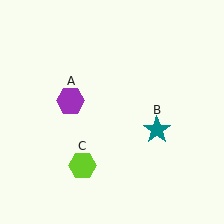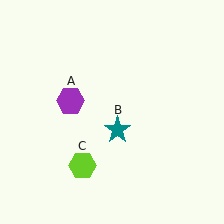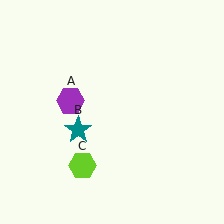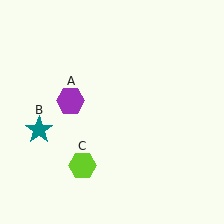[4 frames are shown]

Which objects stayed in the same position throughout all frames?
Purple hexagon (object A) and lime hexagon (object C) remained stationary.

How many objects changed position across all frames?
1 object changed position: teal star (object B).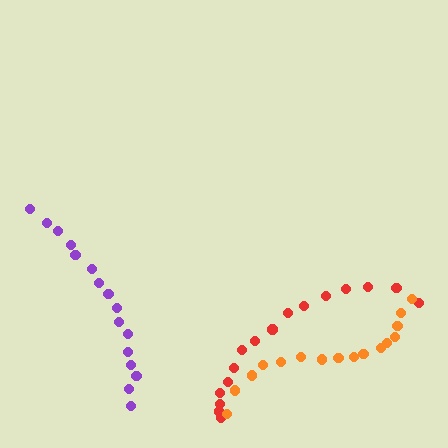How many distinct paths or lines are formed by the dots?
There are 3 distinct paths.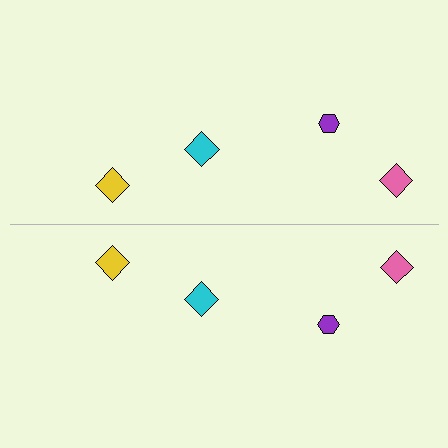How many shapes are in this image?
There are 8 shapes in this image.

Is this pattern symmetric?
Yes, this pattern has bilateral (reflection) symmetry.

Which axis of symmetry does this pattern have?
The pattern has a horizontal axis of symmetry running through the center of the image.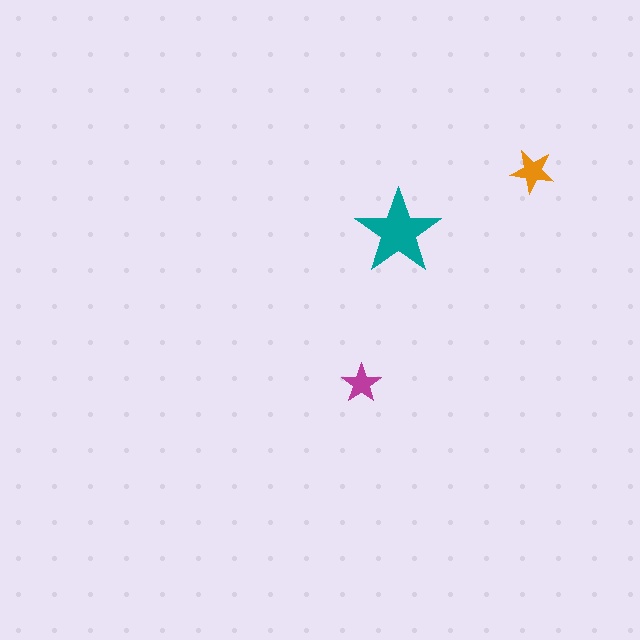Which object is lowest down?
The magenta star is bottommost.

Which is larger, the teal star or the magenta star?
The teal one.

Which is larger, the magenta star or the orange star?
The orange one.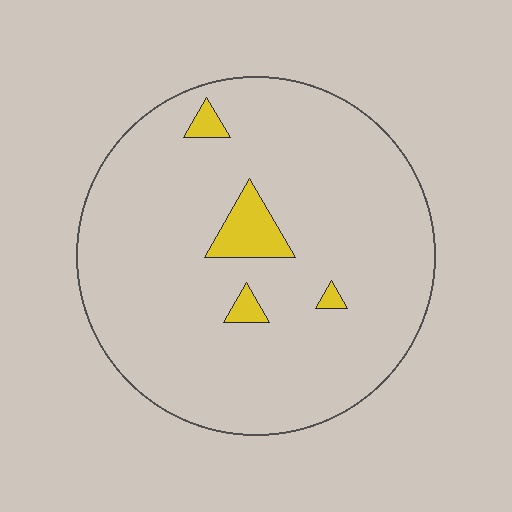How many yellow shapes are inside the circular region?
4.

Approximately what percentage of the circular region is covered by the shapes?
Approximately 5%.